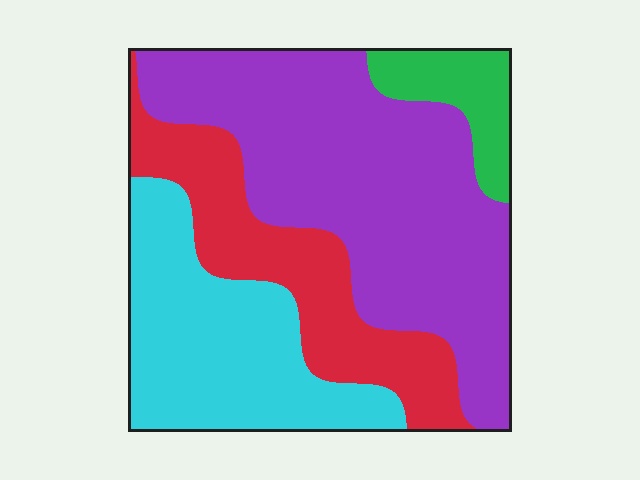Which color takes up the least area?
Green, at roughly 10%.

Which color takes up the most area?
Purple, at roughly 45%.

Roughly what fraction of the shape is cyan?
Cyan covers 26% of the shape.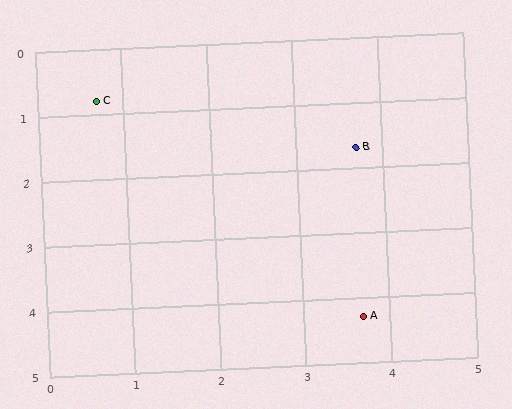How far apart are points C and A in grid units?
Points C and A are about 4.6 grid units apart.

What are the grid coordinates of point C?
Point C is at approximately (0.7, 0.8).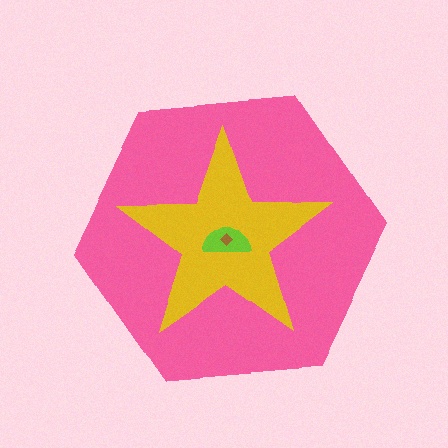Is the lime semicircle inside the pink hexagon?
Yes.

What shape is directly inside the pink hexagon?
The yellow star.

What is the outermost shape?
The pink hexagon.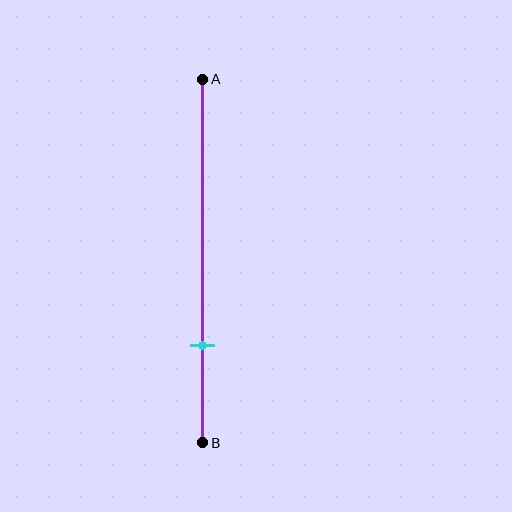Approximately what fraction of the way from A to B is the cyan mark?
The cyan mark is approximately 75% of the way from A to B.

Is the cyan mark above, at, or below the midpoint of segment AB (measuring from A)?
The cyan mark is below the midpoint of segment AB.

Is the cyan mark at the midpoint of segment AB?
No, the mark is at about 75% from A, not at the 50% midpoint.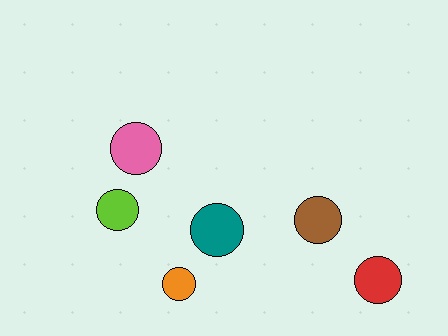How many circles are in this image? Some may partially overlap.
There are 6 circles.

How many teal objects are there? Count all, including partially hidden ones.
There is 1 teal object.